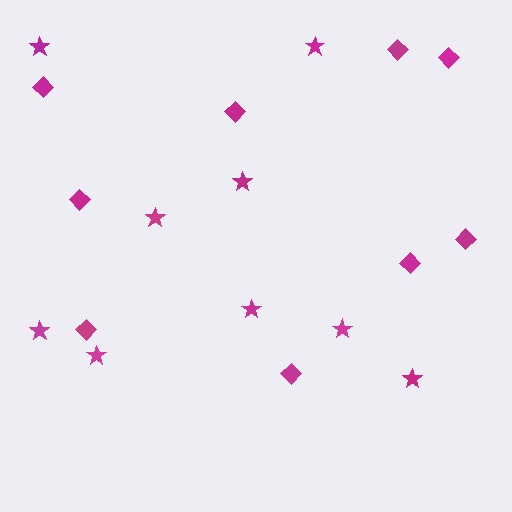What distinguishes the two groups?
There are 2 groups: one group of diamonds (9) and one group of stars (9).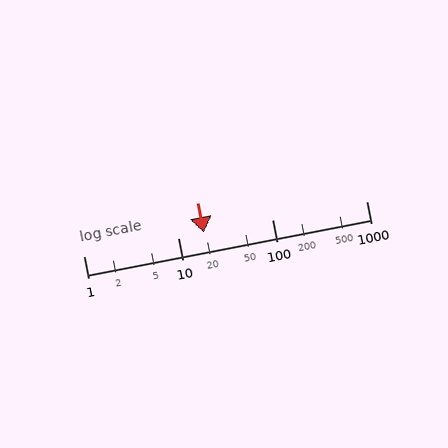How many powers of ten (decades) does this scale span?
The scale spans 3 decades, from 1 to 1000.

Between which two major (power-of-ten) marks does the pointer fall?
The pointer is between 10 and 100.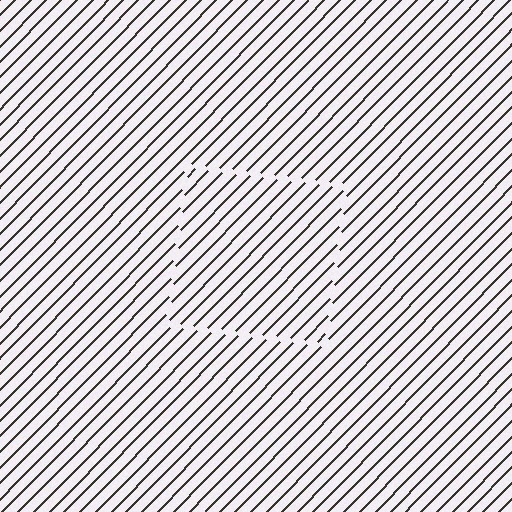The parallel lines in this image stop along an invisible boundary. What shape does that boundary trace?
An illusory square. The interior of the shape contains the same grating, shifted by half a period — the contour is defined by the phase discontinuity where line-ends from the inner and outer gratings abut.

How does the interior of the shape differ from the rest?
The interior of the shape contains the same grating, shifted by half a period — the contour is defined by the phase discontinuity where line-ends from the inner and outer gratings abut.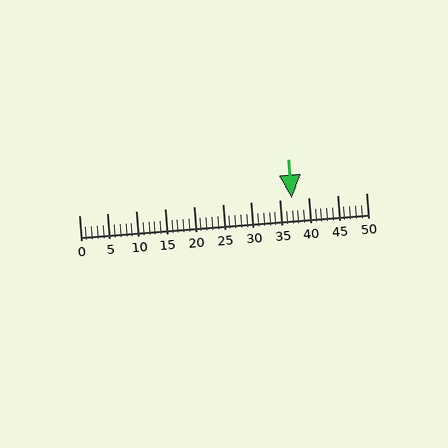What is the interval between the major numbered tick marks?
The major tick marks are spaced 5 units apart.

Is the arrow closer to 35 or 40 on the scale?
The arrow is closer to 35.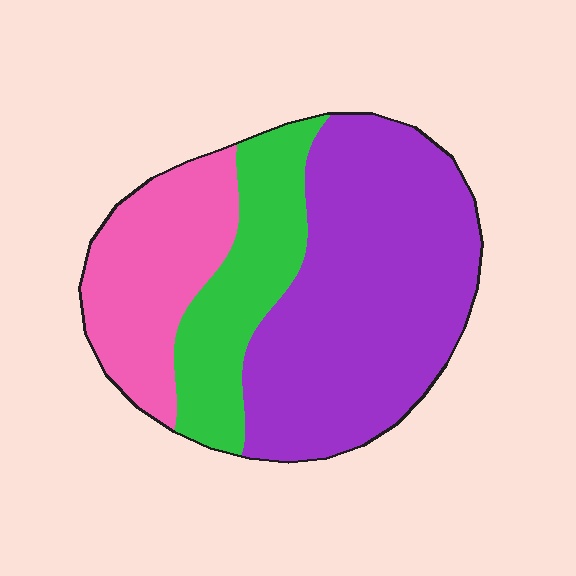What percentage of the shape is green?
Green covers about 20% of the shape.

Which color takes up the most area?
Purple, at roughly 55%.